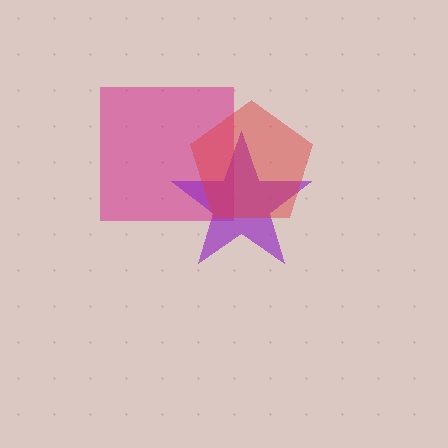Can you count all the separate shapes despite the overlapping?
Yes, there are 3 separate shapes.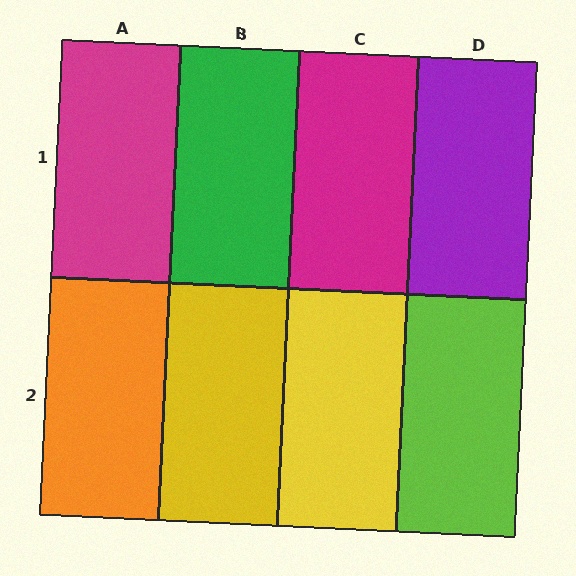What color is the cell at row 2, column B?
Yellow.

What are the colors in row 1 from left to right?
Magenta, green, magenta, purple.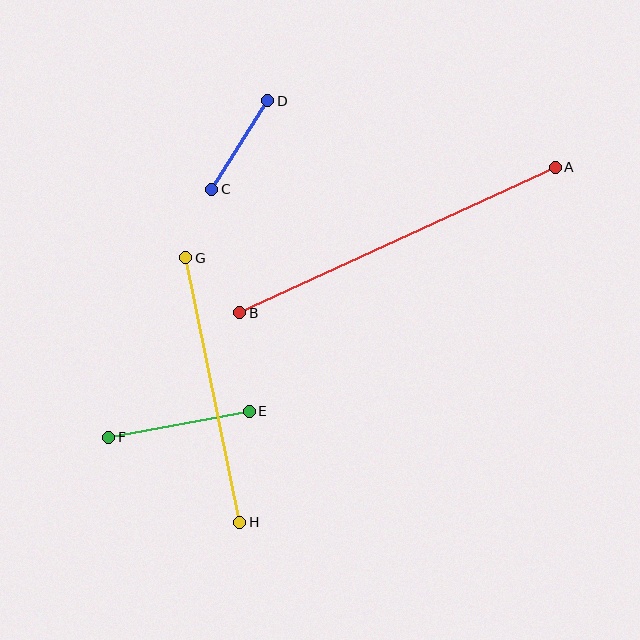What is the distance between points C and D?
The distance is approximately 105 pixels.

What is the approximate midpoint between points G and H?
The midpoint is at approximately (213, 390) pixels.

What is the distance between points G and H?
The distance is approximately 270 pixels.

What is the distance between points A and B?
The distance is approximately 348 pixels.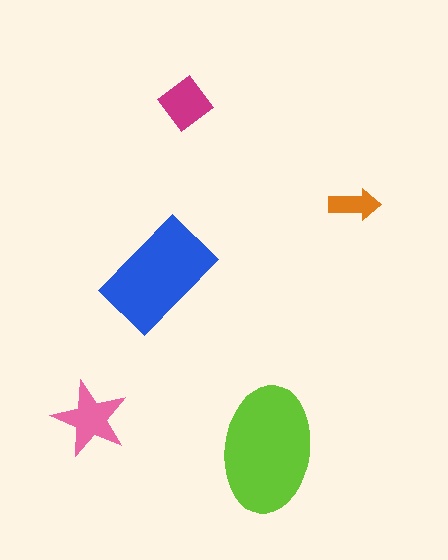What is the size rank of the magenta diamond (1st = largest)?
4th.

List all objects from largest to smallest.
The lime ellipse, the blue rectangle, the pink star, the magenta diamond, the orange arrow.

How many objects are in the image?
There are 5 objects in the image.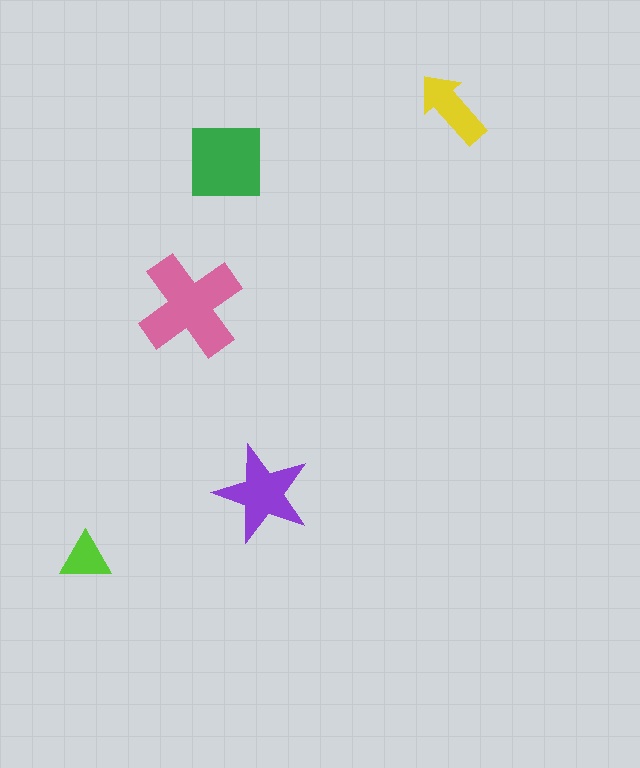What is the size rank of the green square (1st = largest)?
2nd.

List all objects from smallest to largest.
The lime triangle, the yellow arrow, the purple star, the green square, the pink cross.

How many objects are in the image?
There are 5 objects in the image.